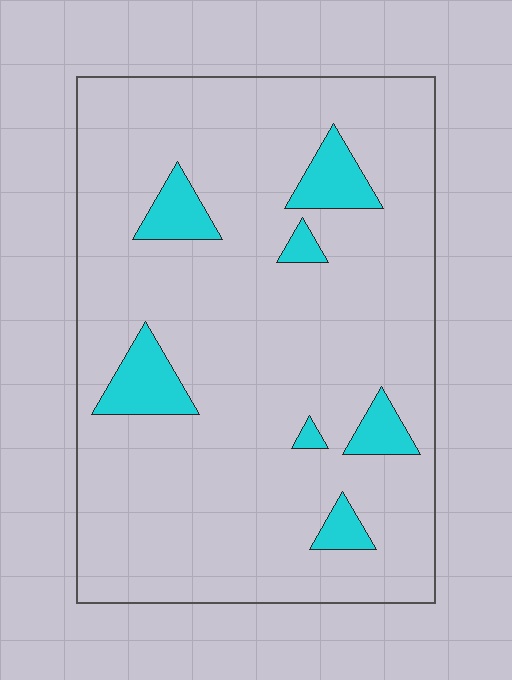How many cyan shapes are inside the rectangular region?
7.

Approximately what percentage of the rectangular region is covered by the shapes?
Approximately 10%.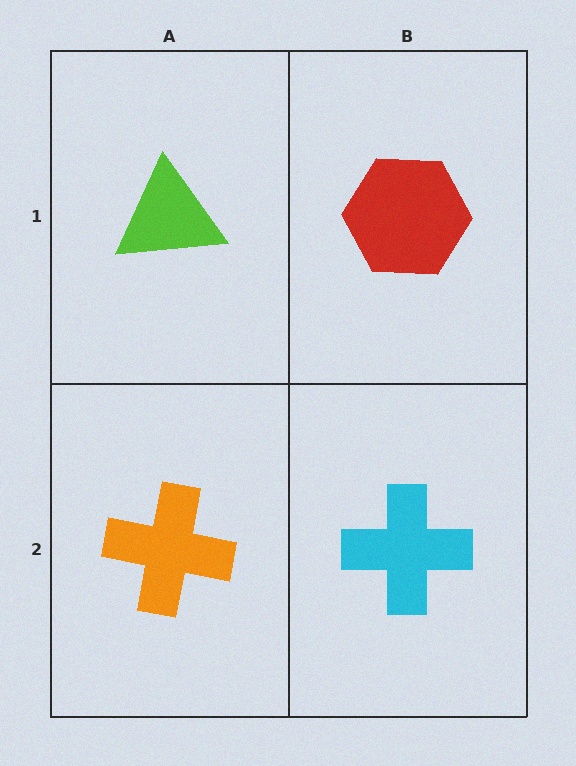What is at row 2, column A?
An orange cross.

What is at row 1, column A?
A lime triangle.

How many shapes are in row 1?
2 shapes.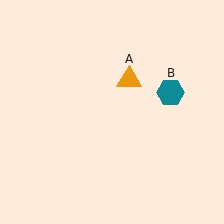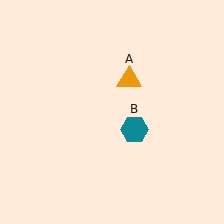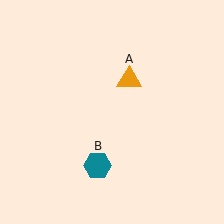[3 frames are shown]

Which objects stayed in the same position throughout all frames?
Orange triangle (object A) remained stationary.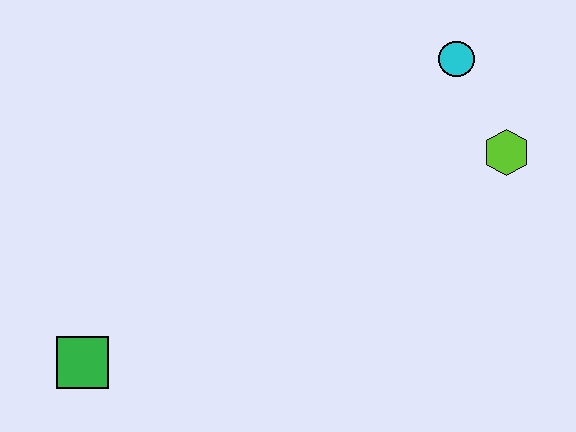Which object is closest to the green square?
The lime hexagon is closest to the green square.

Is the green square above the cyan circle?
No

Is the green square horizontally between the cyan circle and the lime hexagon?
No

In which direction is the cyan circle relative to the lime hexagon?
The cyan circle is above the lime hexagon.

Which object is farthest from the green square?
The cyan circle is farthest from the green square.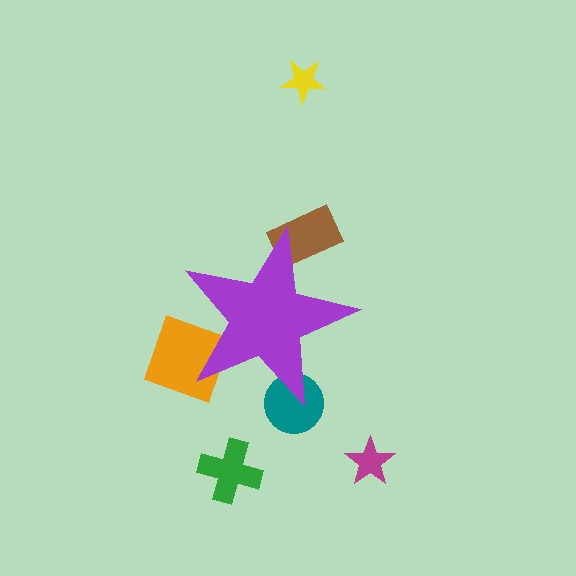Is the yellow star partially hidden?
No, the yellow star is fully visible.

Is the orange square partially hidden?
Yes, the orange square is partially hidden behind the purple star.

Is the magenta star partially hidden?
No, the magenta star is fully visible.